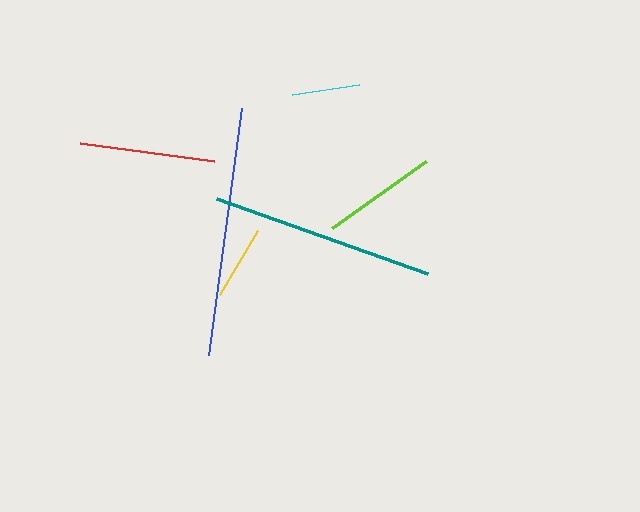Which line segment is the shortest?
The cyan line is the shortest at approximately 68 pixels.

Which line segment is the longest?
The blue line is the longest at approximately 249 pixels.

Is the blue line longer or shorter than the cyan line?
The blue line is longer than the cyan line.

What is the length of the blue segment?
The blue segment is approximately 249 pixels long.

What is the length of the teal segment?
The teal segment is approximately 224 pixels long.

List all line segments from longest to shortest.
From longest to shortest: blue, teal, red, lime, yellow, cyan.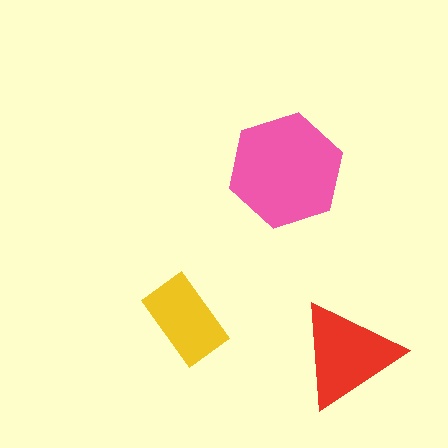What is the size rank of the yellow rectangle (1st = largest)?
3rd.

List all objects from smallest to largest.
The yellow rectangle, the red triangle, the pink hexagon.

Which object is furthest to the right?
The red triangle is rightmost.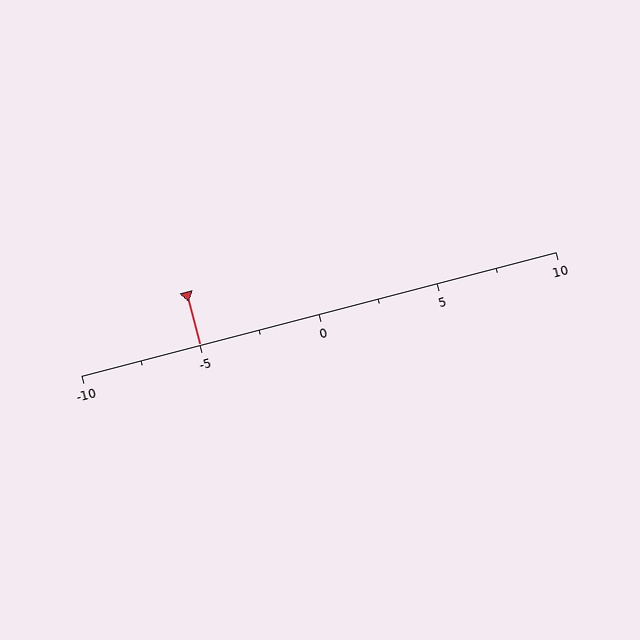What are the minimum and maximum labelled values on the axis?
The axis runs from -10 to 10.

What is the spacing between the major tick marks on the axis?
The major ticks are spaced 5 apart.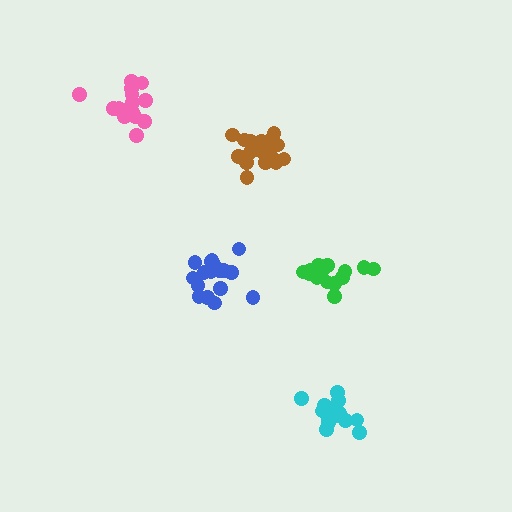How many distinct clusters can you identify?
There are 5 distinct clusters.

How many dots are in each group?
Group 1: 15 dots, Group 2: 15 dots, Group 3: 15 dots, Group 4: 17 dots, Group 5: 19 dots (81 total).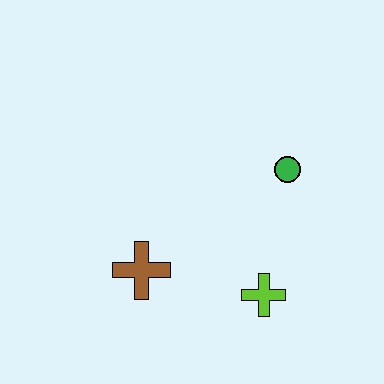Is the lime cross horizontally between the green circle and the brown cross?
Yes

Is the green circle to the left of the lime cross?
No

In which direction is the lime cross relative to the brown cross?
The lime cross is to the right of the brown cross.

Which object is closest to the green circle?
The lime cross is closest to the green circle.